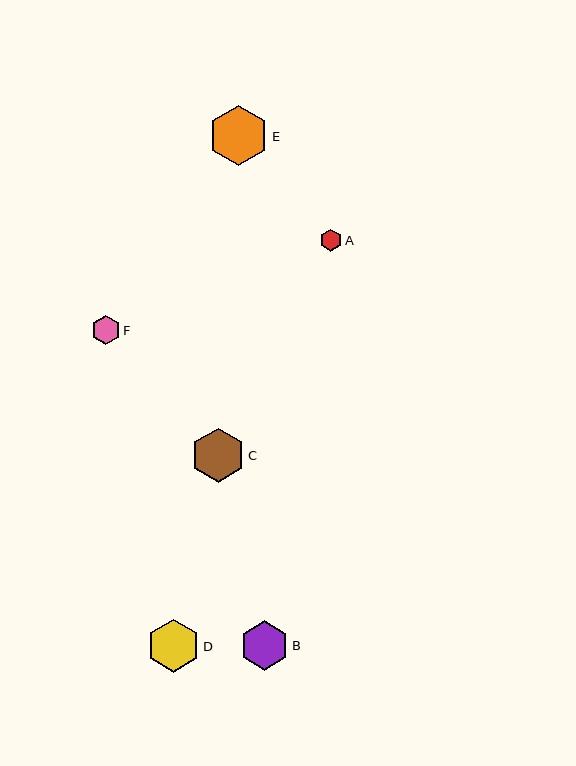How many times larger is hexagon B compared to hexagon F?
Hexagon B is approximately 1.7 times the size of hexagon F.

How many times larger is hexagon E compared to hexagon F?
Hexagon E is approximately 2.1 times the size of hexagon F.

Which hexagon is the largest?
Hexagon E is the largest with a size of approximately 60 pixels.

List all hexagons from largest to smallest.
From largest to smallest: E, C, D, B, F, A.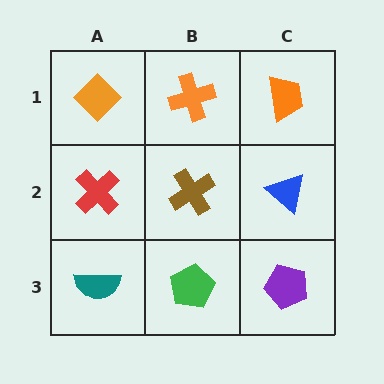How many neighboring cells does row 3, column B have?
3.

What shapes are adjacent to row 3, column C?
A blue triangle (row 2, column C), a green pentagon (row 3, column B).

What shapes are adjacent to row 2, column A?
An orange diamond (row 1, column A), a teal semicircle (row 3, column A), a brown cross (row 2, column B).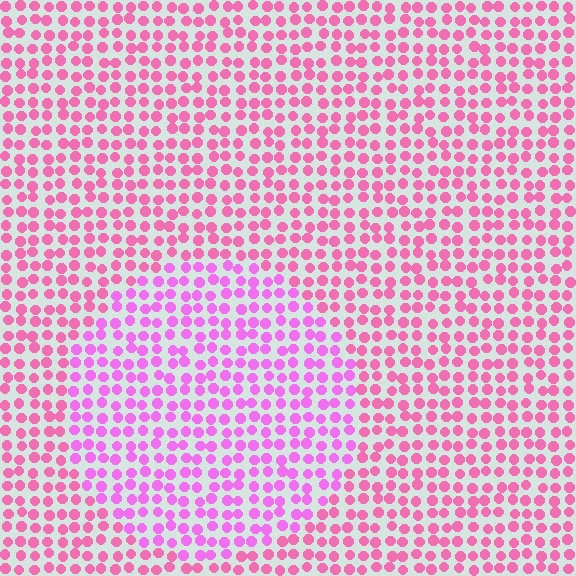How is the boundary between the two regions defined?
The boundary is defined purely by a slight shift in hue (about 29 degrees). Spacing, size, and orientation are identical on both sides.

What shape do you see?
I see a circle.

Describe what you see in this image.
The image is filled with small pink elements in a uniform arrangement. A circle-shaped region is visible where the elements are tinted to a slightly different hue, forming a subtle color boundary.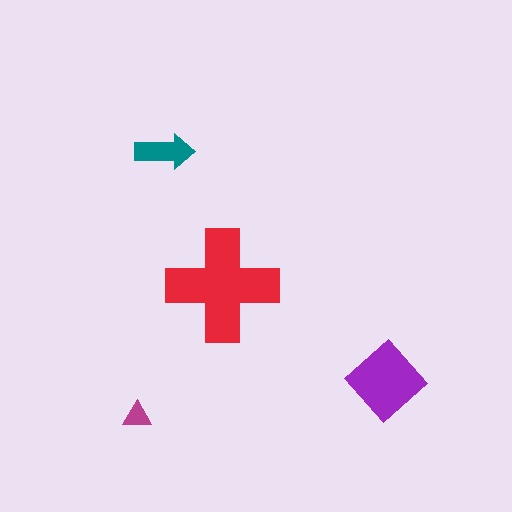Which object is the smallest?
The magenta triangle.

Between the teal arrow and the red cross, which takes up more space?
The red cross.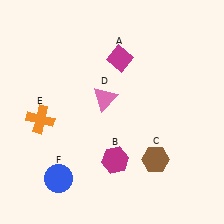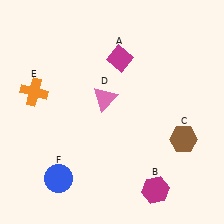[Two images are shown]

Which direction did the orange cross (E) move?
The orange cross (E) moved up.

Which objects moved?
The objects that moved are: the magenta hexagon (B), the brown hexagon (C), the orange cross (E).